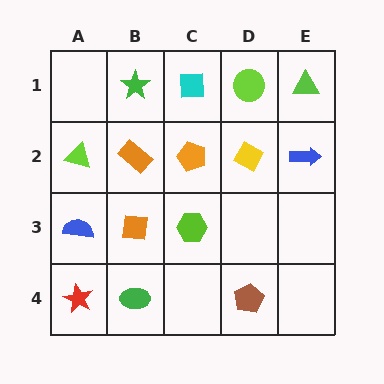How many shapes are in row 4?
3 shapes.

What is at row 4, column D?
A brown pentagon.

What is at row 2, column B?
An orange rectangle.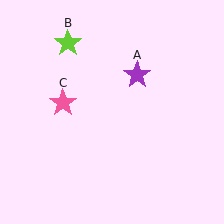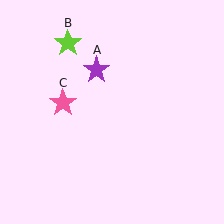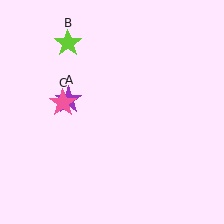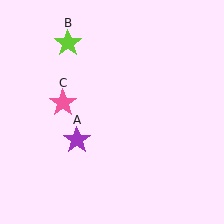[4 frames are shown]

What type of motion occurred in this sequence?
The purple star (object A) rotated counterclockwise around the center of the scene.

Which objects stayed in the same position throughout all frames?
Lime star (object B) and pink star (object C) remained stationary.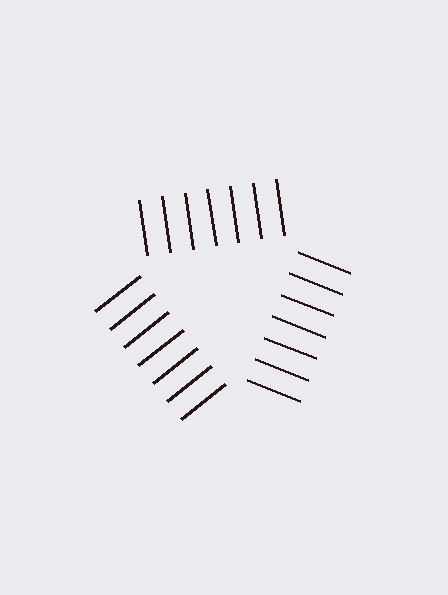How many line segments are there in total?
21 — 7 along each of the 3 edges.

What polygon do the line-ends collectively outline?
An illusory triangle — the line segments terminate on its edges but no continuous stroke is drawn.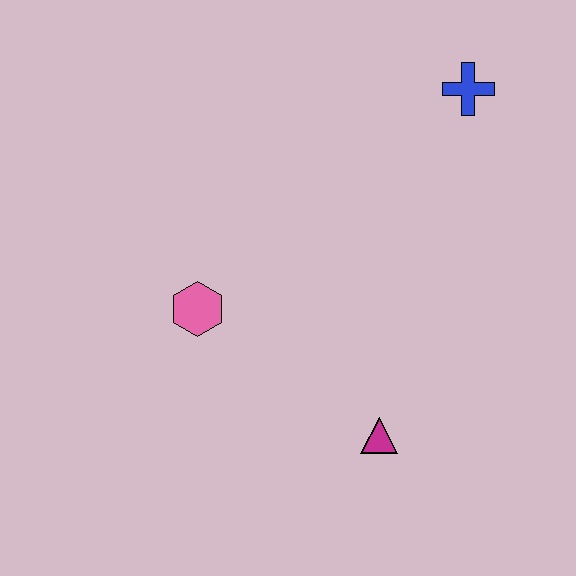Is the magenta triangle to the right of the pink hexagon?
Yes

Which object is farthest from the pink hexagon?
The blue cross is farthest from the pink hexagon.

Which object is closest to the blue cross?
The pink hexagon is closest to the blue cross.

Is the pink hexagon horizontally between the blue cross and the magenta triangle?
No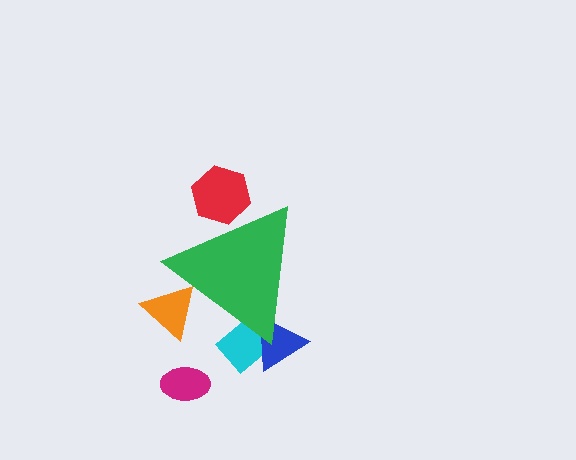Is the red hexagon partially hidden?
Yes, the red hexagon is partially hidden behind the green triangle.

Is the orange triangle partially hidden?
Yes, the orange triangle is partially hidden behind the green triangle.